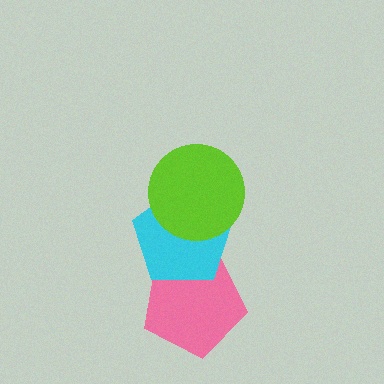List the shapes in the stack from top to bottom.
From top to bottom: the lime circle, the cyan pentagon, the pink pentagon.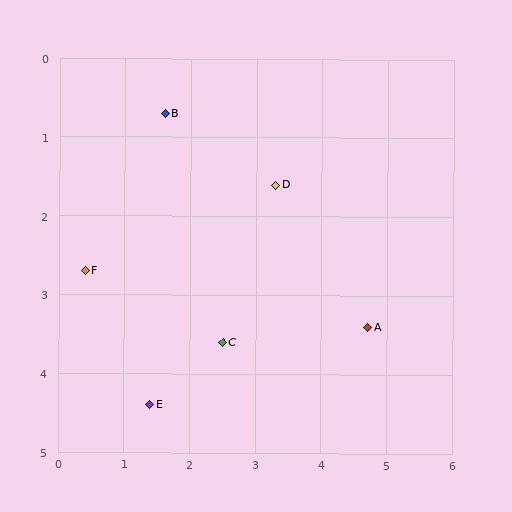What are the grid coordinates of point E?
Point E is at approximately (1.4, 4.4).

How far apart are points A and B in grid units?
Points A and B are about 4.1 grid units apart.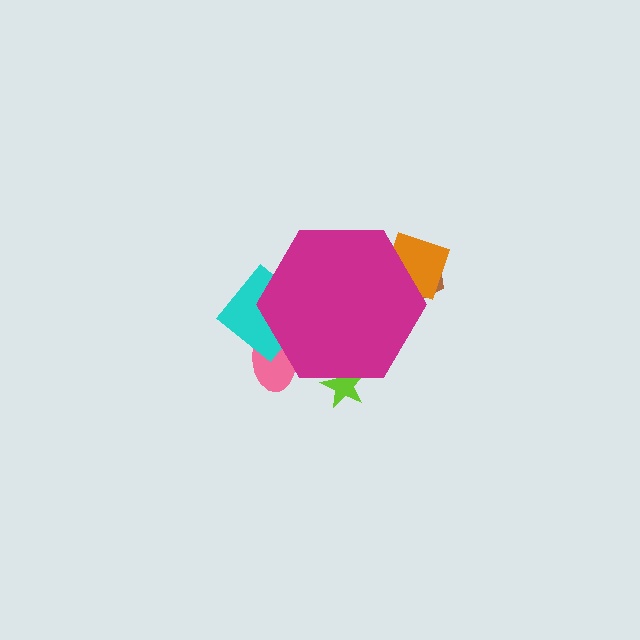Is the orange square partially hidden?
Yes, the orange square is partially hidden behind the magenta hexagon.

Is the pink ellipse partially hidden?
Yes, the pink ellipse is partially hidden behind the magenta hexagon.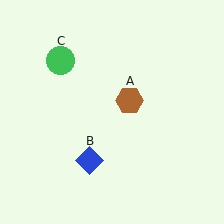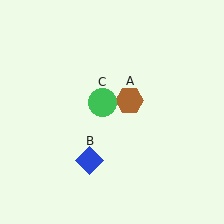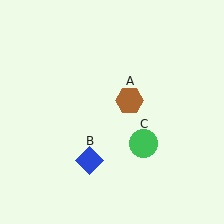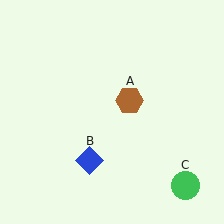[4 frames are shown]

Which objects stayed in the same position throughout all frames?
Brown hexagon (object A) and blue diamond (object B) remained stationary.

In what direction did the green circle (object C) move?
The green circle (object C) moved down and to the right.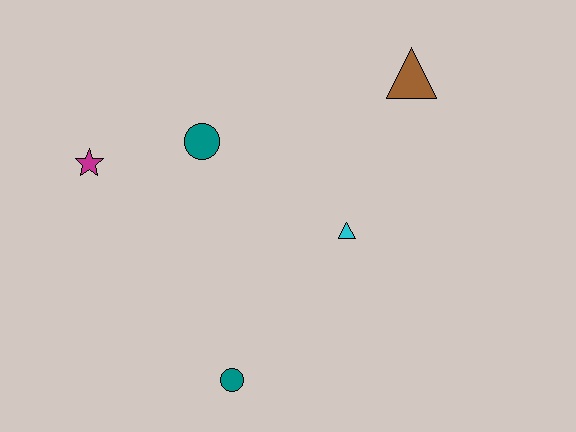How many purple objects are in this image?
There are no purple objects.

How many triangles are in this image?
There are 2 triangles.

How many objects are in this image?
There are 5 objects.